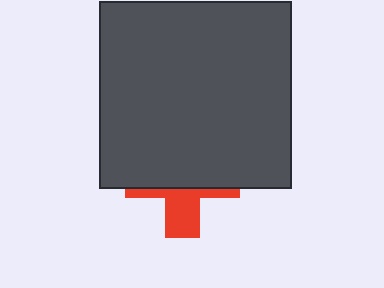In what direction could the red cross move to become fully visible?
The red cross could move down. That would shift it out from behind the dark gray rectangle entirely.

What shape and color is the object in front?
The object in front is a dark gray rectangle.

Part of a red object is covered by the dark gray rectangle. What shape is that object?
It is a cross.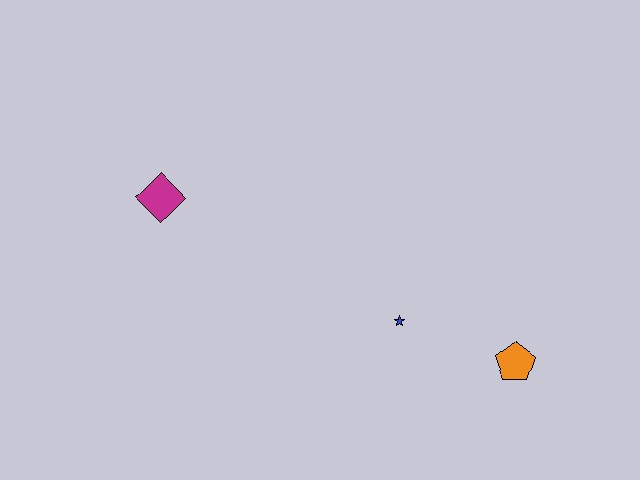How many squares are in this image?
There are no squares.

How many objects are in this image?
There are 3 objects.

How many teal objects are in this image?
There are no teal objects.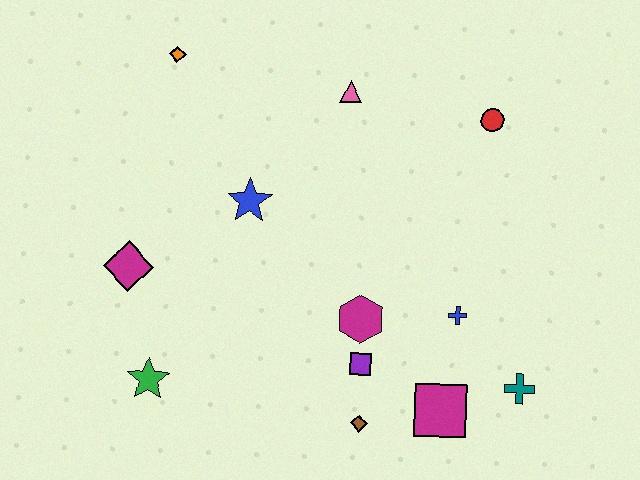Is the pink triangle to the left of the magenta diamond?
No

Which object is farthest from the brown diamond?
The orange diamond is farthest from the brown diamond.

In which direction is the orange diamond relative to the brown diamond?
The orange diamond is above the brown diamond.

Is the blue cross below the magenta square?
No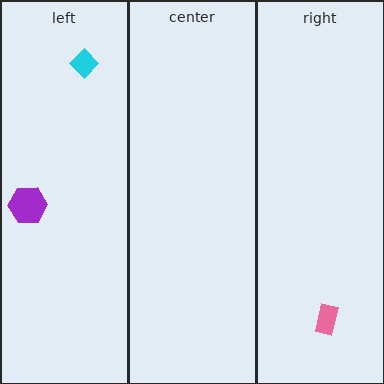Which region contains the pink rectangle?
The right region.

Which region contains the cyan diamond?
The left region.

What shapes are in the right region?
The pink rectangle.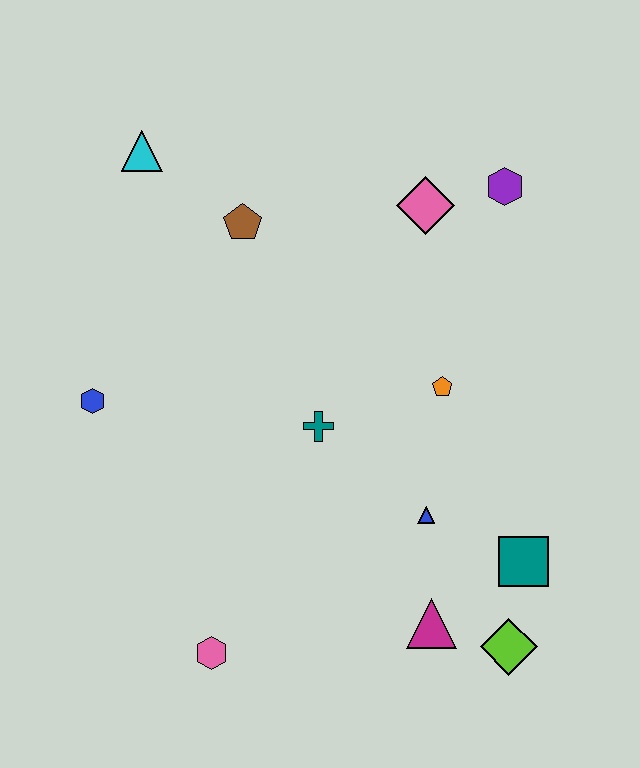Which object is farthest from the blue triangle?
The cyan triangle is farthest from the blue triangle.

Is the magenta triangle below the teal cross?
Yes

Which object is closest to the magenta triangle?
The lime diamond is closest to the magenta triangle.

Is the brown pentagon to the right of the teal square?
No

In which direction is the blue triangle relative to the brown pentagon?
The blue triangle is below the brown pentagon.